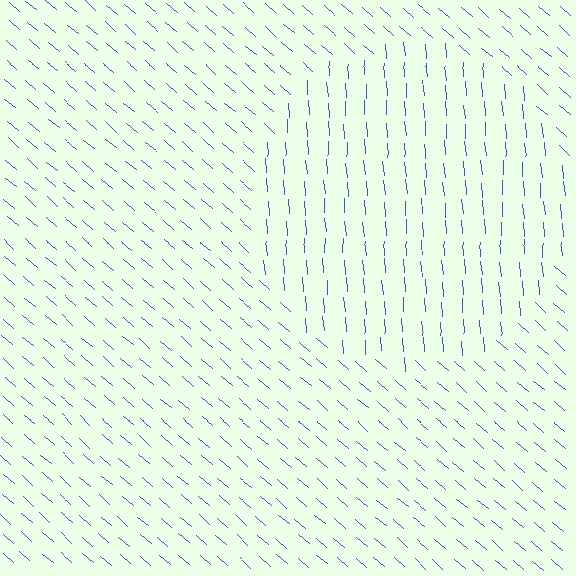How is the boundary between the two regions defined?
The boundary is defined purely by a change in line orientation (approximately 45 degrees difference). All lines are the same color and thickness.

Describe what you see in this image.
The image is filled with small blue line segments. A circle region in the image has lines oriented differently from the surrounding lines, creating a visible texture boundary.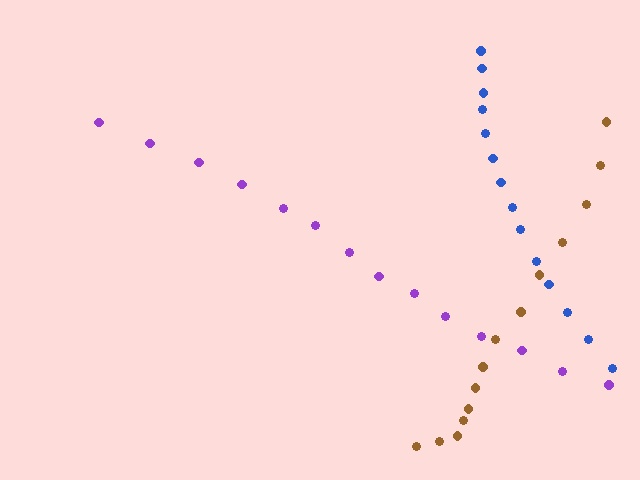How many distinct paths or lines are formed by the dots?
There are 3 distinct paths.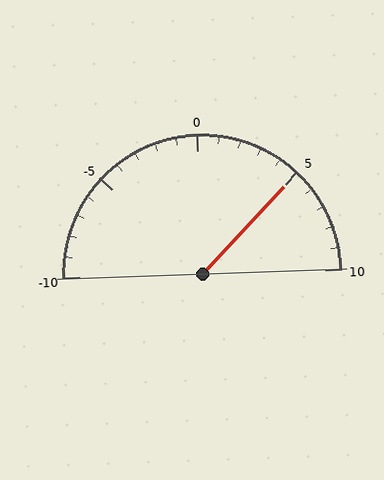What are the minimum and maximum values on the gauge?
The gauge ranges from -10 to 10.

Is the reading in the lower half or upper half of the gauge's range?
The reading is in the upper half of the range (-10 to 10).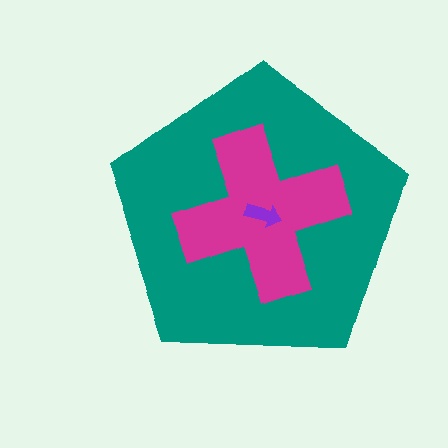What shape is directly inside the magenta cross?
The purple arrow.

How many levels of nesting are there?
3.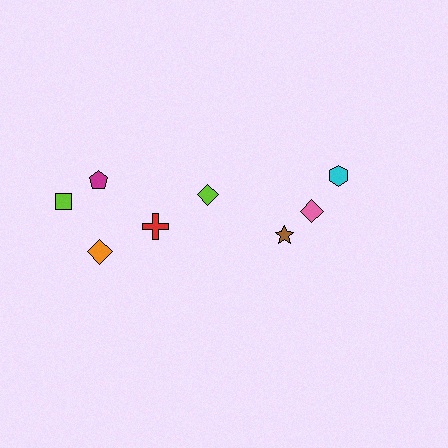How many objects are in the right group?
There are 3 objects.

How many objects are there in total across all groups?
There are 8 objects.